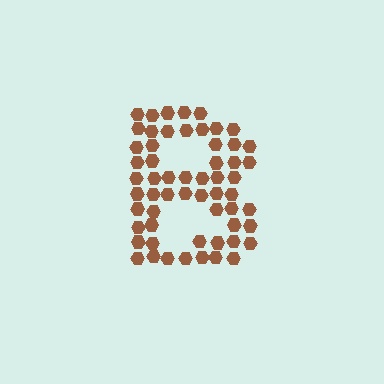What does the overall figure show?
The overall figure shows the letter B.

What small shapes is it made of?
It is made of small hexagons.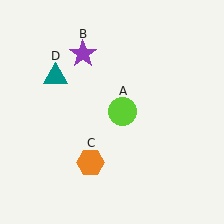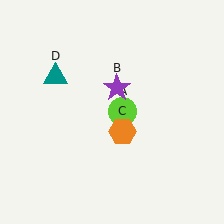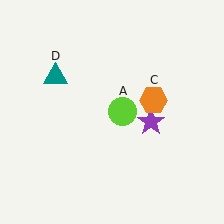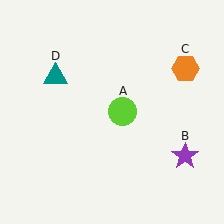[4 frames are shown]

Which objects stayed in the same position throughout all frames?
Lime circle (object A) and teal triangle (object D) remained stationary.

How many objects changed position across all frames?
2 objects changed position: purple star (object B), orange hexagon (object C).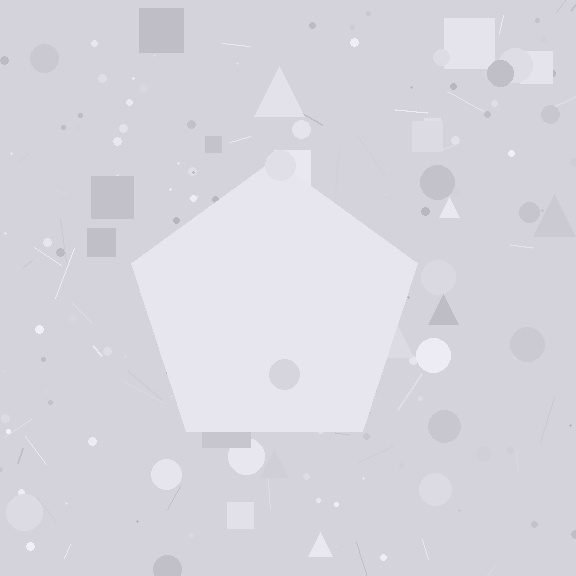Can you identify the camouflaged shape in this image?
The camouflaged shape is a pentagon.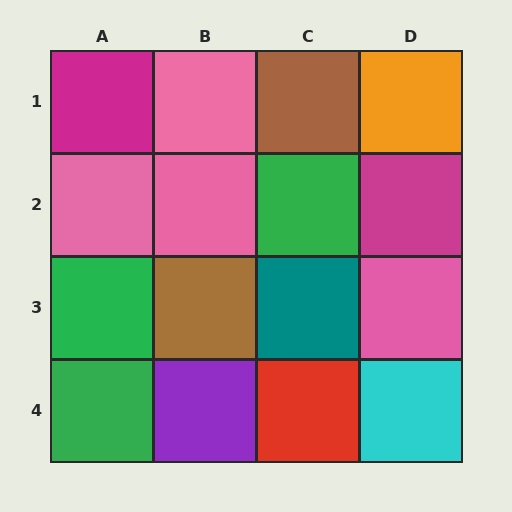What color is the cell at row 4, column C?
Red.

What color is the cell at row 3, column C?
Teal.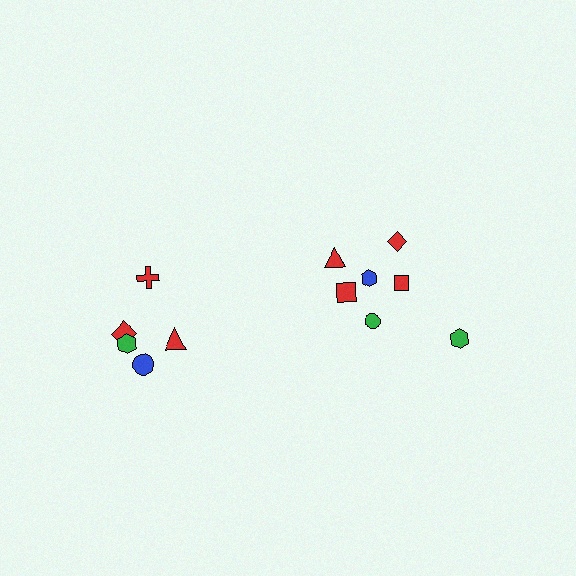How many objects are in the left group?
There are 5 objects.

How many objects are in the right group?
There are 7 objects.